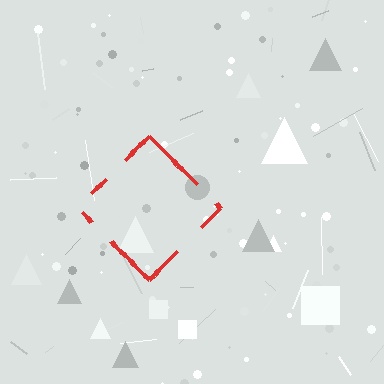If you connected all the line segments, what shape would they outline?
They would outline a diamond.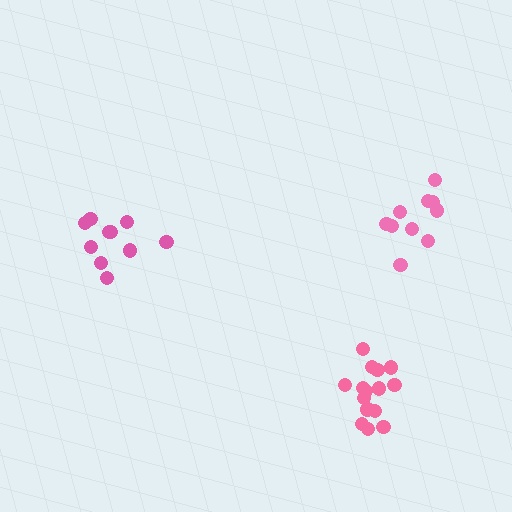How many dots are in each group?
Group 1: 10 dots, Group 2: 15 dots, Group 3: 10 dots (35 total).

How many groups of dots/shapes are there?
There are 3 groups.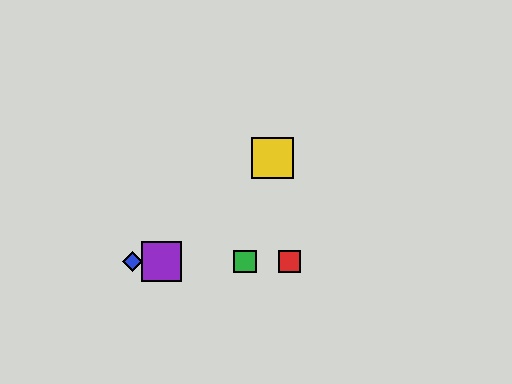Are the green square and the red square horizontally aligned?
Yes, both are at y≈261.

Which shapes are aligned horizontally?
The red square, the blue diamond, the green square, the purple square are aligned horizontally.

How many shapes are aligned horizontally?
4 shapes (the red square, the blue diamond, the green square, the purple square) are aligned horizontally.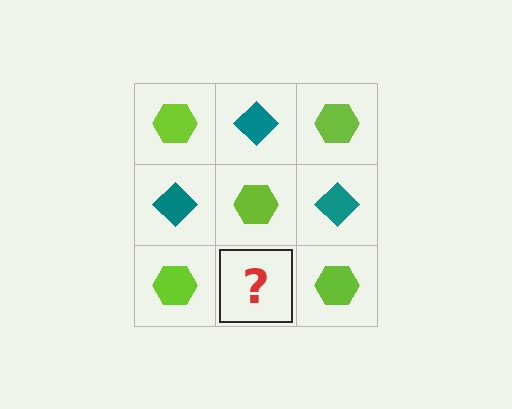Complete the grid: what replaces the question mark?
The question mark should be replaced with a teal diamond.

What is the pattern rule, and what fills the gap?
The rule is that it alternates lime hexagon and teal diamond in a checkerboard pattern. The gap should be filled with a teal diamond.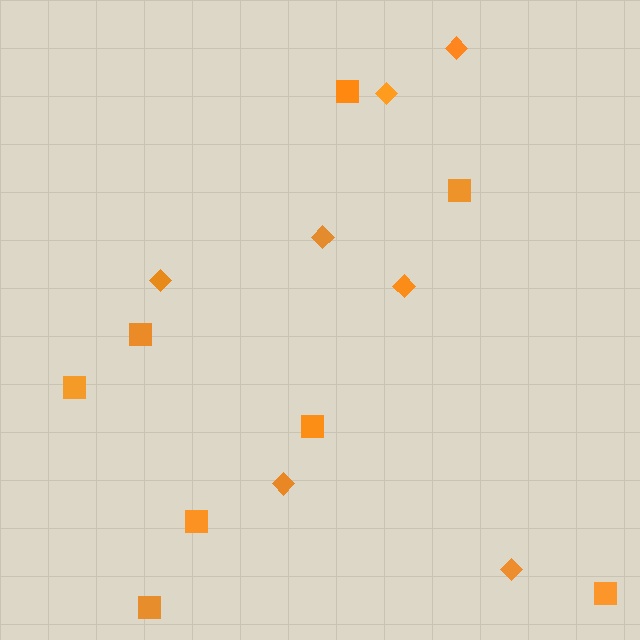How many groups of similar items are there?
There are 2 groups: one group of diamonds (7) and one group of squares (8).